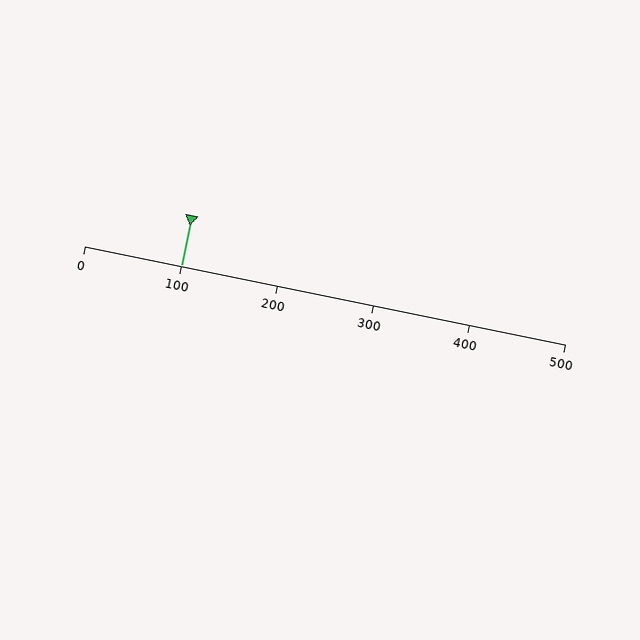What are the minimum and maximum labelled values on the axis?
The axis runs from 0 to 500.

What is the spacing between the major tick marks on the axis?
The major ticks are spaced 100 apart.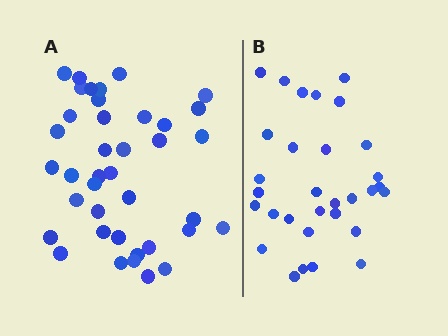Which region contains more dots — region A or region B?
Region A (the left region) has more dots.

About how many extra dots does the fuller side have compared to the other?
Region A has roughly 8 or so more dots than region B.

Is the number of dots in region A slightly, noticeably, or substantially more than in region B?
Region A has noticeably more, but not dramatically so. The ratio is roughly 1.3 to 1.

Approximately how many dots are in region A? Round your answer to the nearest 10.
About 40 dots. (The exact count is 39, which rounds to 40.)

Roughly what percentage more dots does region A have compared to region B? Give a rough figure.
About 25% more.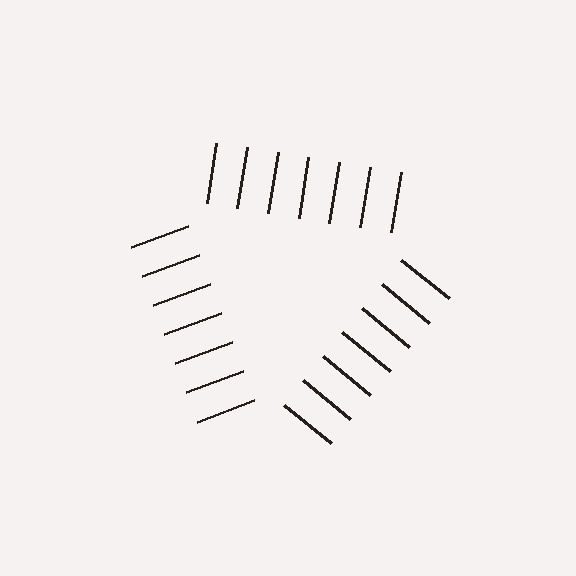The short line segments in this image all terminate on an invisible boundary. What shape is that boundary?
An illusory triangle — the line segments terminate on its edges but no continuous stroke is drawn.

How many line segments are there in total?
21 — 7 along each of the 3 edges.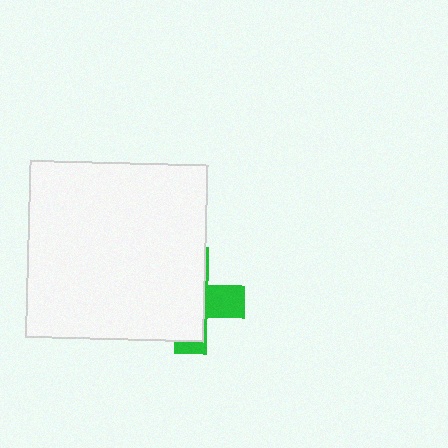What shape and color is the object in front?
The object in front is a white square.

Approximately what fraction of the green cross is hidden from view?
Roughly 70% of the green cross is hidden behind the white square.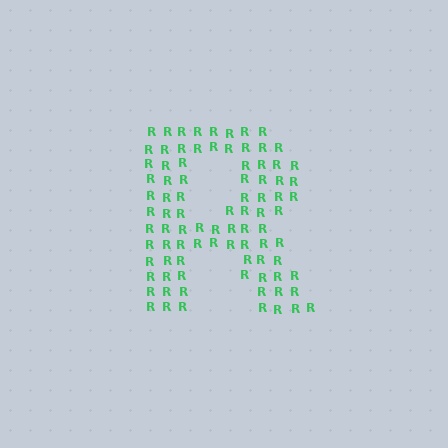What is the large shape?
The large shape is the letter R.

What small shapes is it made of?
It is made of small letter R's.